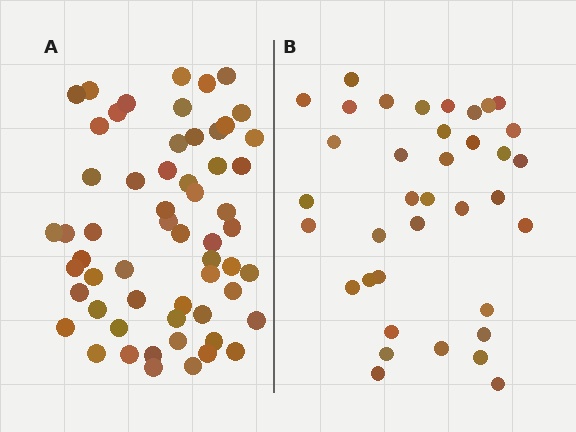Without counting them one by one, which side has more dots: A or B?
Region A (the left region) has more dots.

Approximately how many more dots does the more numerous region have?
Region A has approximately 20 more dots than region B.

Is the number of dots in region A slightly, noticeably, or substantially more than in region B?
Region A has substantially more. The ratio is roughly 1.6 to 1.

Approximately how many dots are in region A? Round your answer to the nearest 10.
About 60 dots. (The exact count is 58, which rounds to 60.)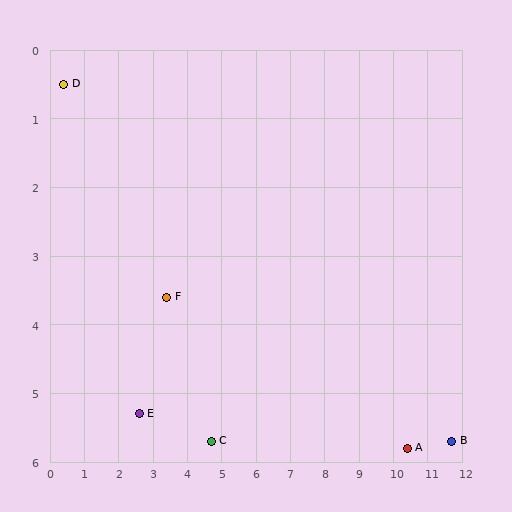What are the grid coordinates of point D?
Point D is at approximately (0.4, 0.5).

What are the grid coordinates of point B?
Point B is at approximately (11.7, 5.7).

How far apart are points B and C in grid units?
Points B and C are about 7.0 grid units apart.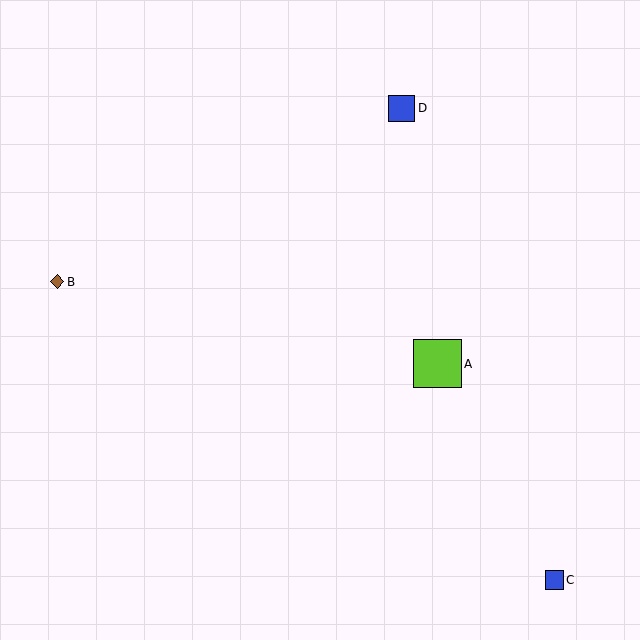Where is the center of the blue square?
The center of the blue square is at (554, 580).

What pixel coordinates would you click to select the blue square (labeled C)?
Click at (554, 580) to select the blue square C.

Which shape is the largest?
The lime square (labeled A) is the largest.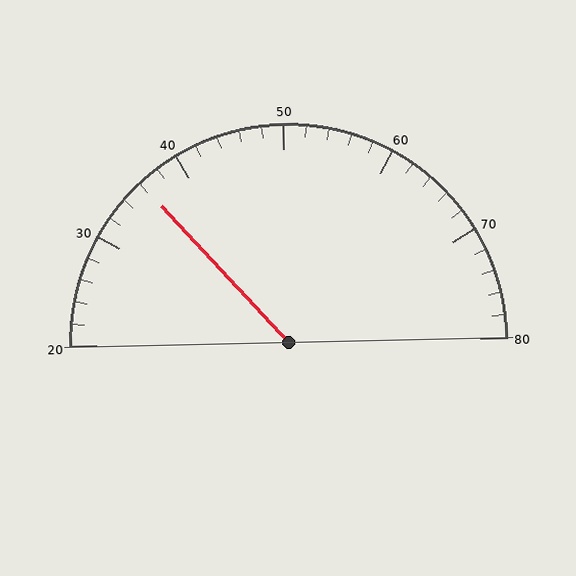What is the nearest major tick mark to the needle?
The nearest major tick mark is 40.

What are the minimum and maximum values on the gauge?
The gauge ranges from 20 to 80.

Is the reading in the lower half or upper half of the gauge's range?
The reading is in the lower half of the range (20 to 80).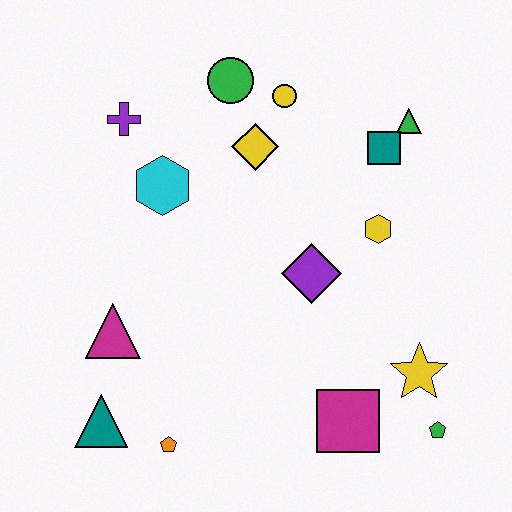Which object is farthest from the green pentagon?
The purple cross is farthest from the green pentagon.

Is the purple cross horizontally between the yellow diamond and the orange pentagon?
No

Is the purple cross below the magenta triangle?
No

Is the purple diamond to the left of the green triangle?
Yes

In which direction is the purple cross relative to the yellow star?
The purple cross is to the left of the yellow star.